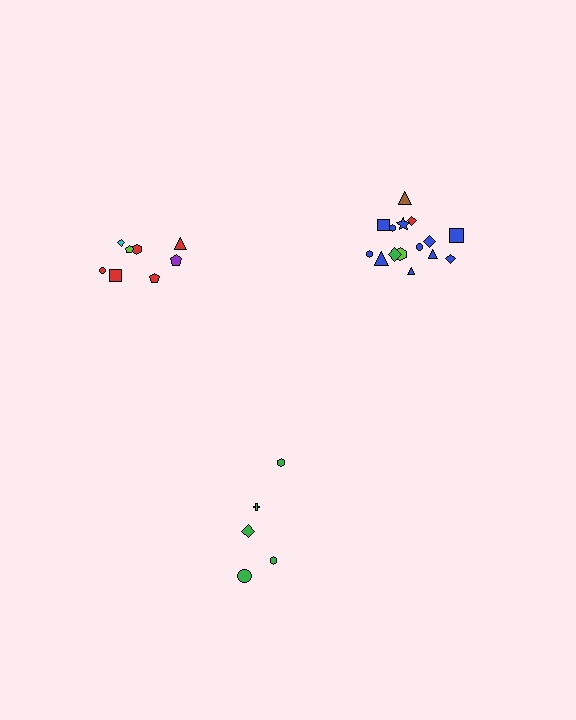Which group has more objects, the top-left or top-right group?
The top-right group.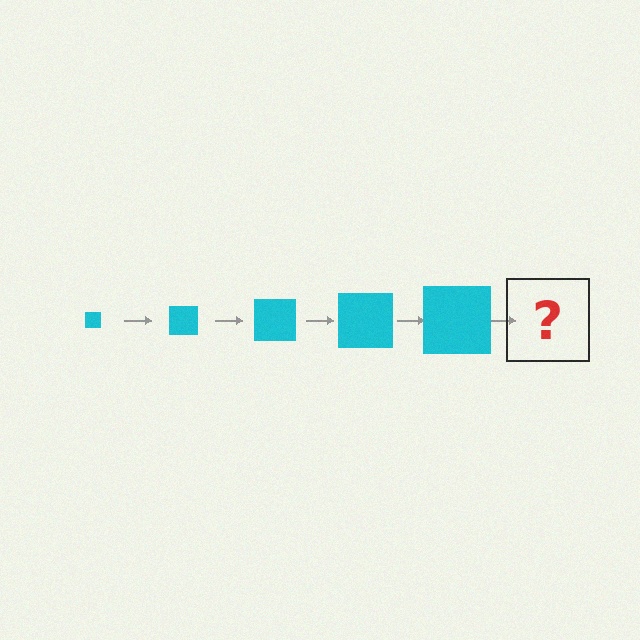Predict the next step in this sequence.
The next step is a cyan square, larger than the previous one.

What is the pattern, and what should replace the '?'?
The pattern is that the square gets progressively larger each step. The '?' should be a cyan square, larger than the previous one.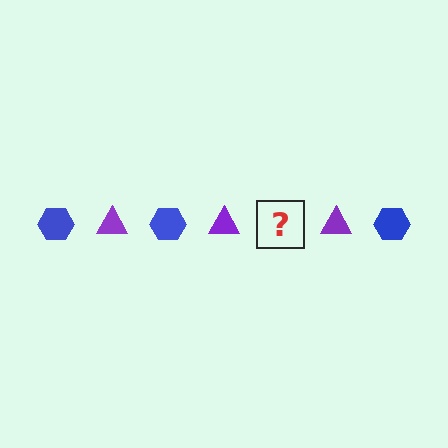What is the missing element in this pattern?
The missing element is a blue hexagon.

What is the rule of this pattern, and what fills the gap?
The rule is that the pattern alternates between blue hexagon and purple triangle. The gap should be filled with a blue hexagon.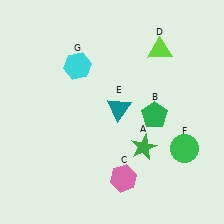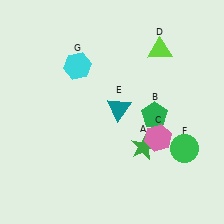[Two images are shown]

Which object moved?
The pink hexagon (C) moved up.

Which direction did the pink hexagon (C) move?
The pink hexagon (C) moved up.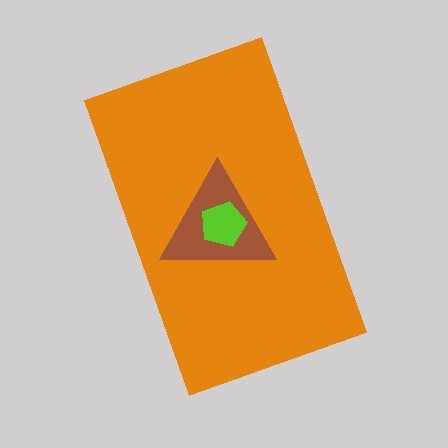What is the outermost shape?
The orange rectangle.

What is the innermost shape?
The lime pentagon.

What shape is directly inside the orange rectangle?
The brown triangle.